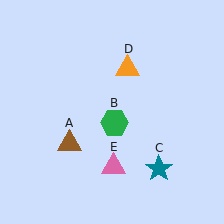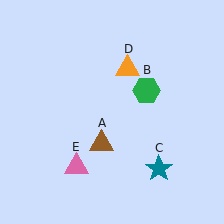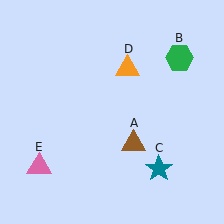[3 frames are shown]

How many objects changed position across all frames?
3 objects changed position: brown triangle (object A), green hexagon (object B), pink triangle (object E).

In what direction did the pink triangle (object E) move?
The pink triangle (object E) moved left.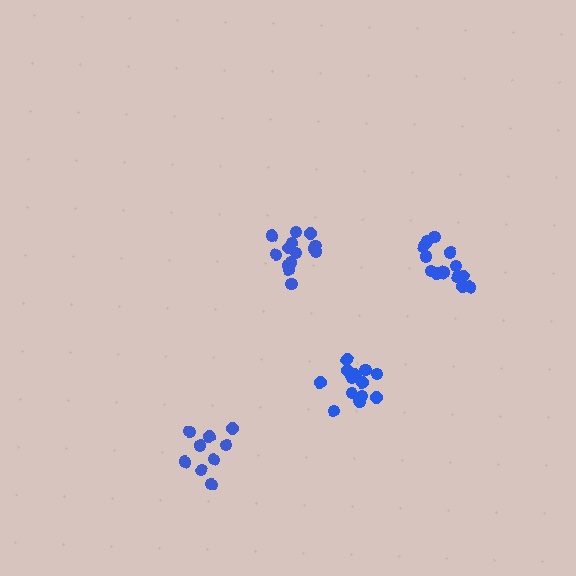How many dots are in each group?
Group 1: 14 dots, Group 2: 15 dots, Group 3: 9 dots, Group 4: 15 dots (53 total).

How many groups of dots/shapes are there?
There are 4 groups.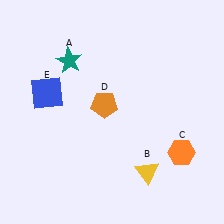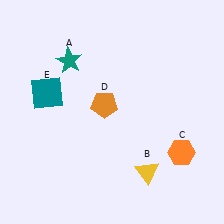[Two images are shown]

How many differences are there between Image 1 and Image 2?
There is 1 difference between the two images.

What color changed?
The square (E) changed from blue in Image 1 to teal in Image 2.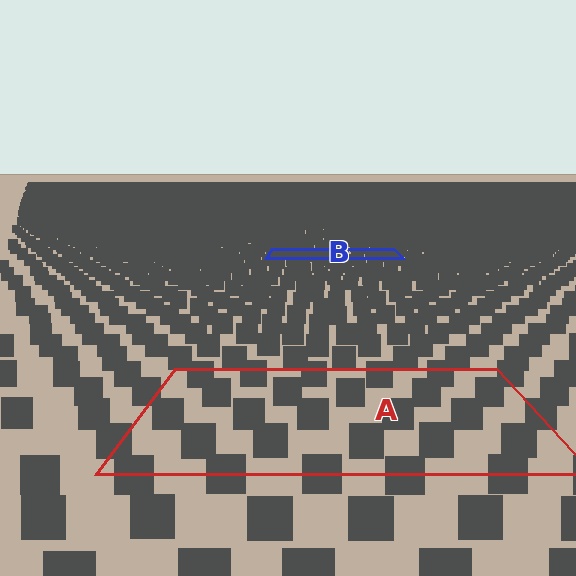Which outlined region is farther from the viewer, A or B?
Region B is farther from the viewer — the texture elements inside it appear smaller and more densely packed.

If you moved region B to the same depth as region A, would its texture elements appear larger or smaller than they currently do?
They would appear larger. At a closer depth, the same texture elements are projected at a bigger on-screen size.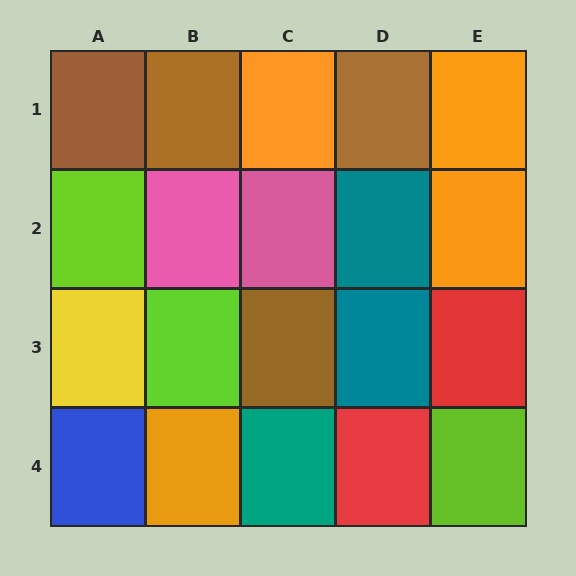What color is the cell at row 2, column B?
Pink.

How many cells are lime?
3 cells are lime.